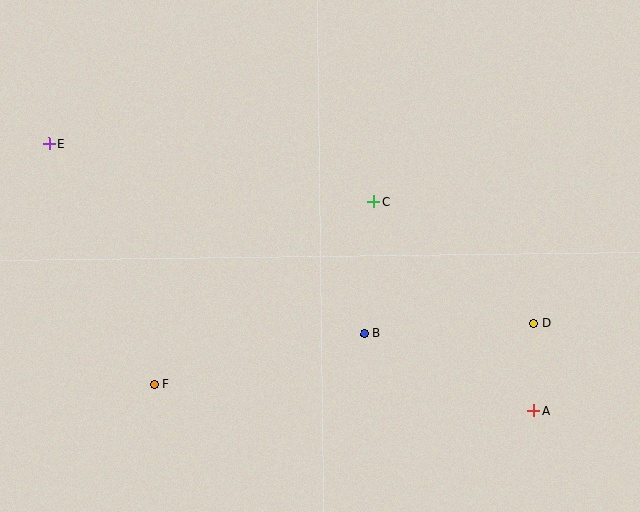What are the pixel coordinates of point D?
Point D is at (534, 324).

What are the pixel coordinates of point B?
Point B is at (364, 334).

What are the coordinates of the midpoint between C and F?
The midpoint between C and F is at (264, 293).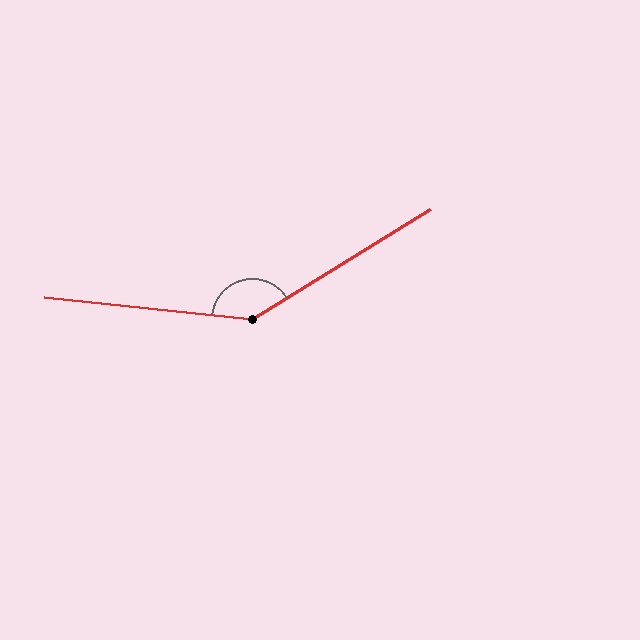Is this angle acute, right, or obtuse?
It is obtuse.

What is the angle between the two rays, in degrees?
Approximately 142 degrees.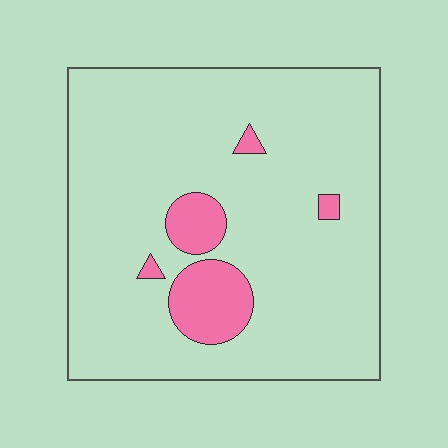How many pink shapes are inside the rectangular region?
5.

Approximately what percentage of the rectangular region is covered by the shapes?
Approximately 10%.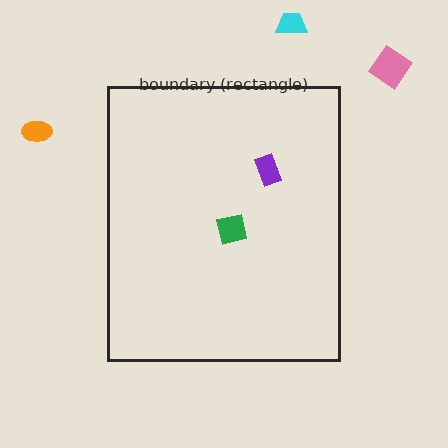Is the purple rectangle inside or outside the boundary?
Inside.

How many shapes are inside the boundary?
2 inside, 3 outside.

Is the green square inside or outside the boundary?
Inside.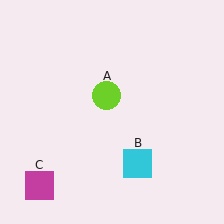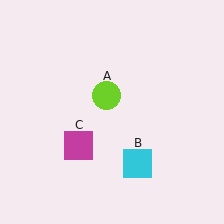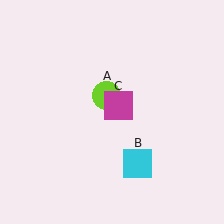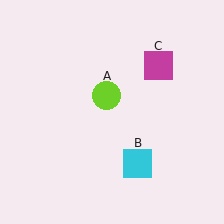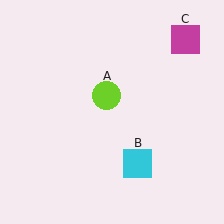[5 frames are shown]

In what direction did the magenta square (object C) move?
The magenta square (object C) moved up and to the right.